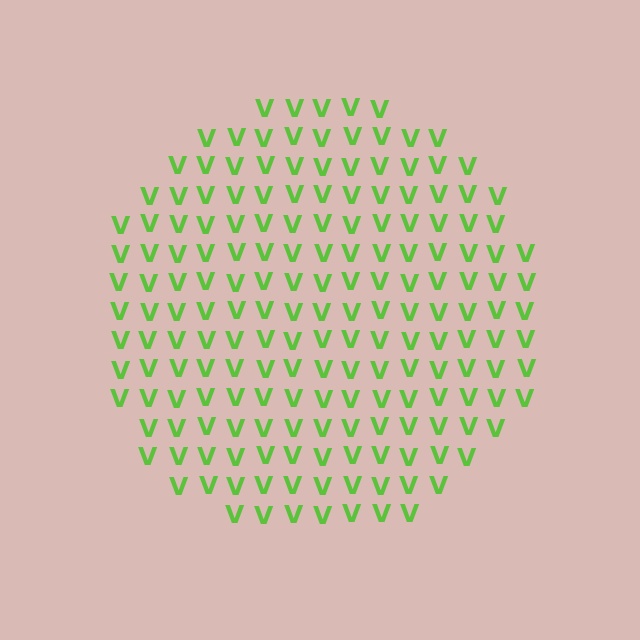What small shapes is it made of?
It is made of small letter V's.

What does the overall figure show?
The overall figure shows a circle.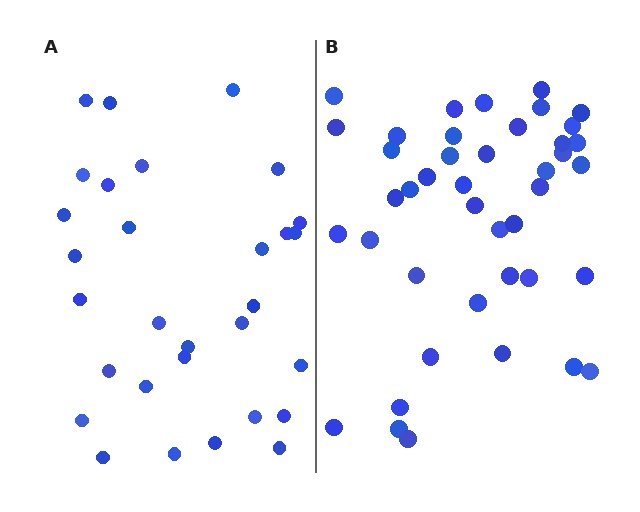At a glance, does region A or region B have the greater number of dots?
Region B (the right region) has more dots.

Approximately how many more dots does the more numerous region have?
Region B has roughly 12 or so more dots than region A.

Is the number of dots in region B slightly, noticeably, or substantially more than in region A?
Region B has noticeably more, but not dramatically so. The ratio is roughly 1.4 to 1.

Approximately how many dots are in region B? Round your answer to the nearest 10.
About 40 dots. (The exact count is 42, which rounds to 40.)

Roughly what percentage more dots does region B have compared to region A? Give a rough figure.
About 40% more.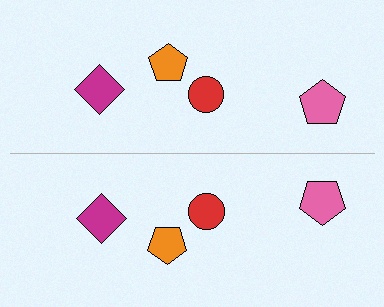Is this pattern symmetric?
Yes, this pattern has bilateral (reflection) symmetry.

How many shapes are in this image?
There are 8 shapes in this image.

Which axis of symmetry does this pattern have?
The pattern has a horizontal axis of symmetry running through the center of the image.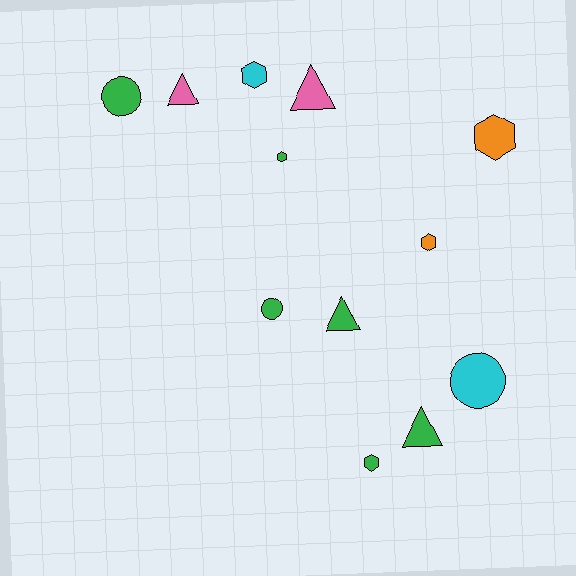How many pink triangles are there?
There are 2 pink triangles.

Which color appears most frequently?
Green, with 6 objects.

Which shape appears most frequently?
Hexagon, with 5 objects.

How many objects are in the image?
There are 12 objects.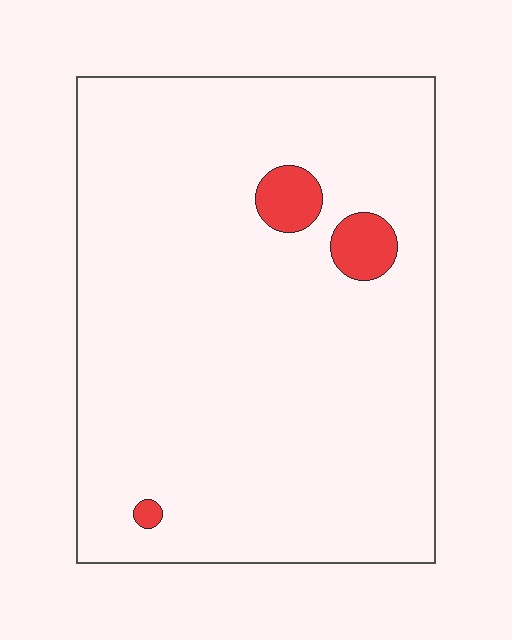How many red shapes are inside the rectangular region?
3.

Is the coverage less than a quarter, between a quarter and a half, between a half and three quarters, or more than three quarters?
Less than a quarter.